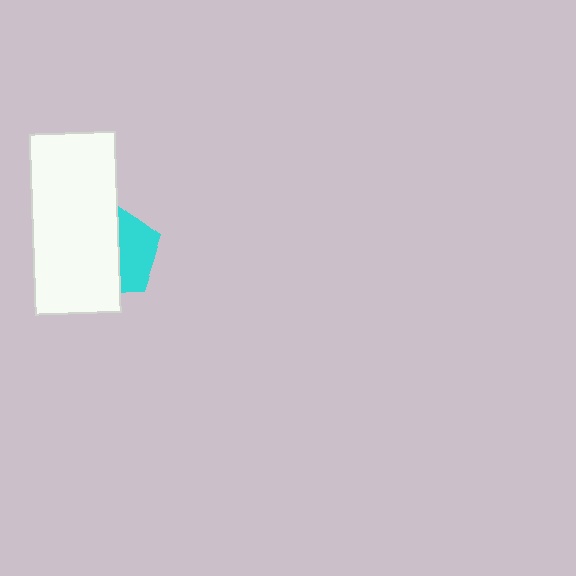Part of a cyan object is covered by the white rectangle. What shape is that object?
It is a pentagon.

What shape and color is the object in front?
The object in front is a white rectangle.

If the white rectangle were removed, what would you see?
You would see the complete cyan pentagon.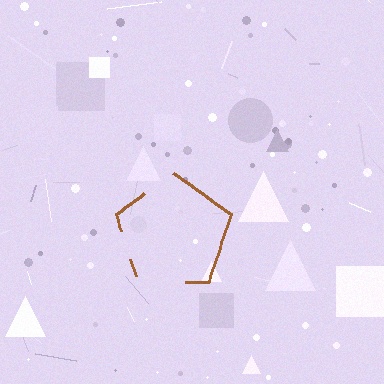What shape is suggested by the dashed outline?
The dashed outline suggests a pentagon.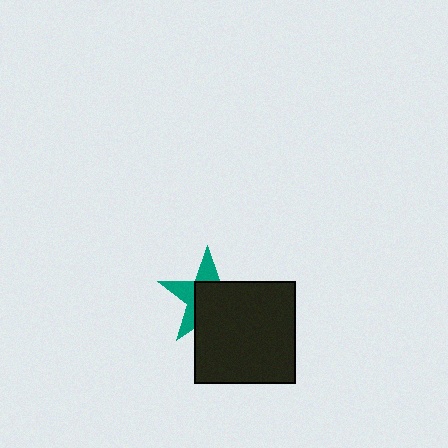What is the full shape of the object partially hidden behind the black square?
The partially hidden object is a teal star.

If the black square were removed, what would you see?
You would see the complete teal star.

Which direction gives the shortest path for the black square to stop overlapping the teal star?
Moving toward the lower-right gives the shortest separation.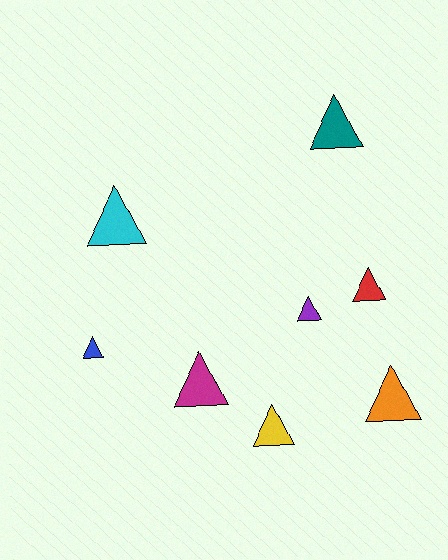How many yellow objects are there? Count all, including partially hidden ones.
There is 1 yellow object.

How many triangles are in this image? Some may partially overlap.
There are 8 triangles.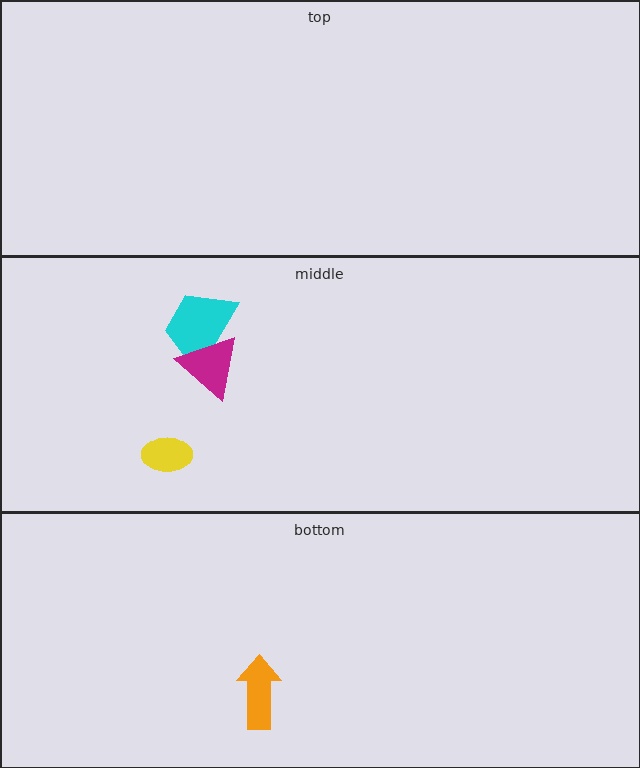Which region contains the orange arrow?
The bottom region.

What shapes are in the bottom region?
The orange arrow.